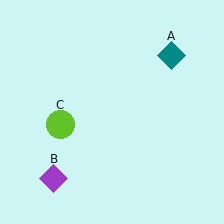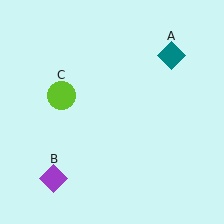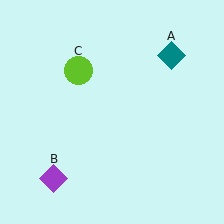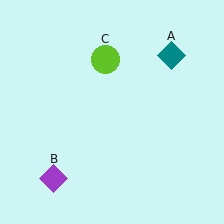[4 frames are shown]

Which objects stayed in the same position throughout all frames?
Teal diamond (object A) and purple diamond (object B) remained stationary.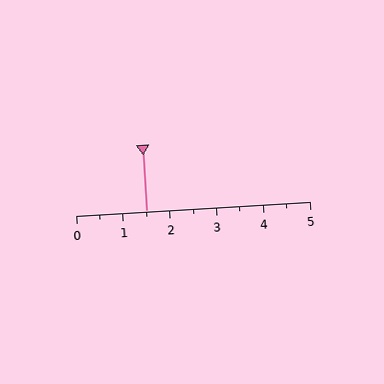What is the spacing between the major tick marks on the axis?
The major ticks are spaced 1 apart.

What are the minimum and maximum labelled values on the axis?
The axis runs from 0 to 5.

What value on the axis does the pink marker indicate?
The marker indicates approximately 1.5.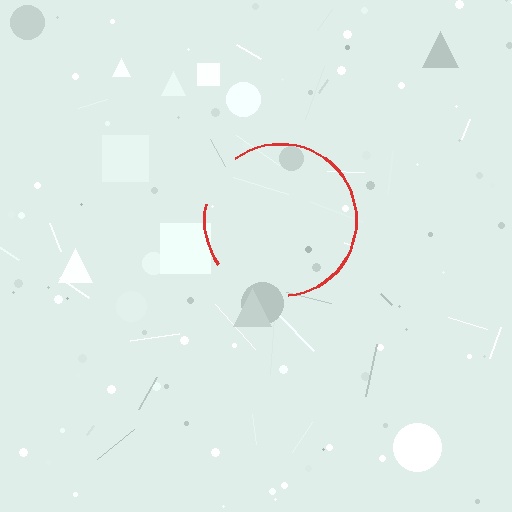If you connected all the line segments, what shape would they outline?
They would outline a circle.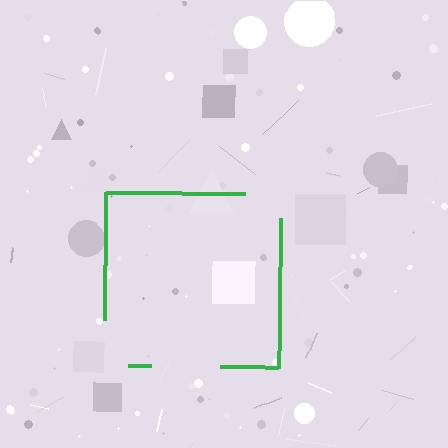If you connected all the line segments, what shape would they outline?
They would outline a square.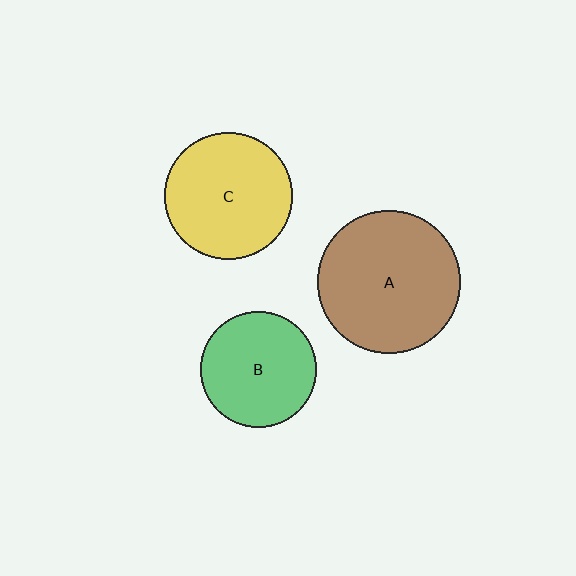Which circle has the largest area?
Circle A (brown).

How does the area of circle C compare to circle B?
Approximately 1.2 times.